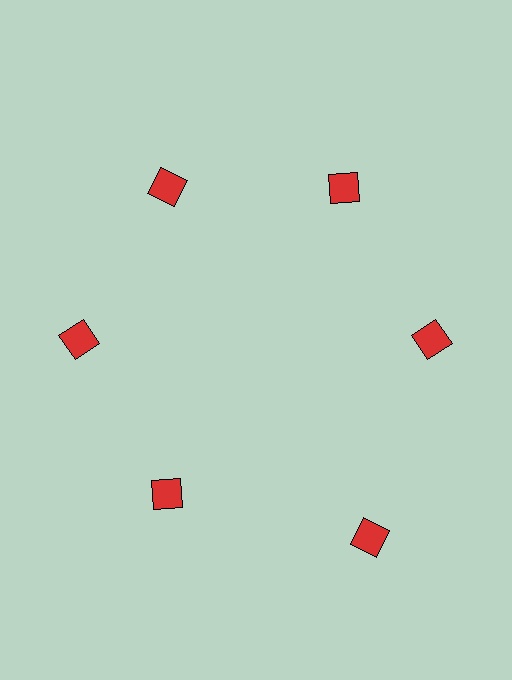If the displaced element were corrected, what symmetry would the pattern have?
It would have 6-fold rotational symmetry — the pattern would map onto itself every 60 degrees.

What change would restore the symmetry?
The symmetry would be restored by moving it inward, back onto the ring so that all 6 squares sit at equal angles and equal distance from the center.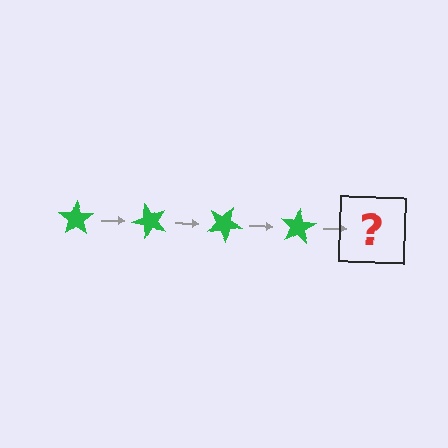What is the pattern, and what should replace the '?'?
The pattern is that the star rotates 50 degrees each step. The '?' should be a green star rotated 200 degrees.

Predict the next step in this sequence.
The next step is a green star rotated 200 degrees.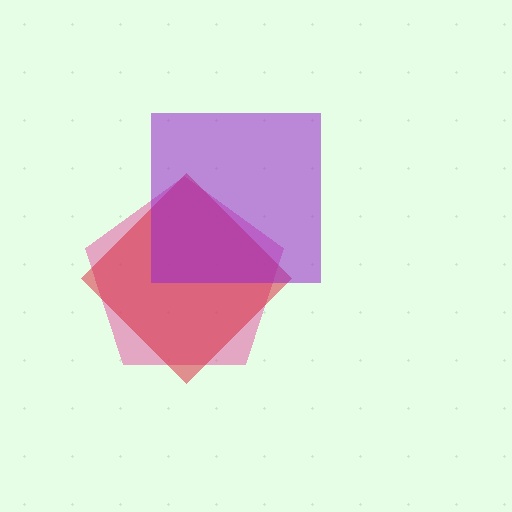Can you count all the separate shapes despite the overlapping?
Yes, there are 3 separate shapes.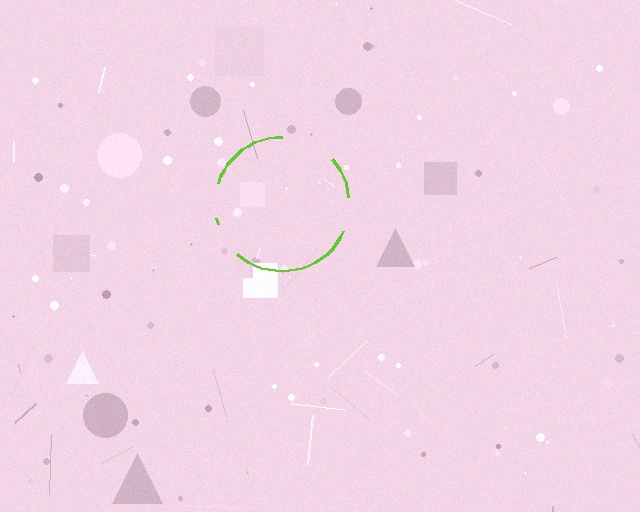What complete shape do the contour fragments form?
The contour fragments form a circle.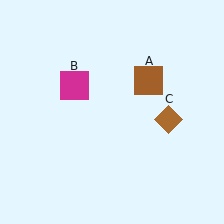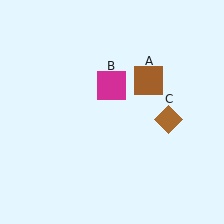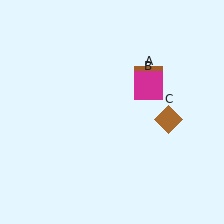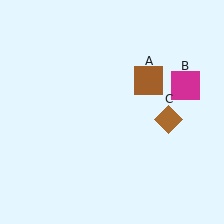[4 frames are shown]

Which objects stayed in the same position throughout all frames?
Brown square (object A) and brown diamond (object C) remained stationary.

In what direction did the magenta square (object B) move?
The magenta square (object B) moved right.